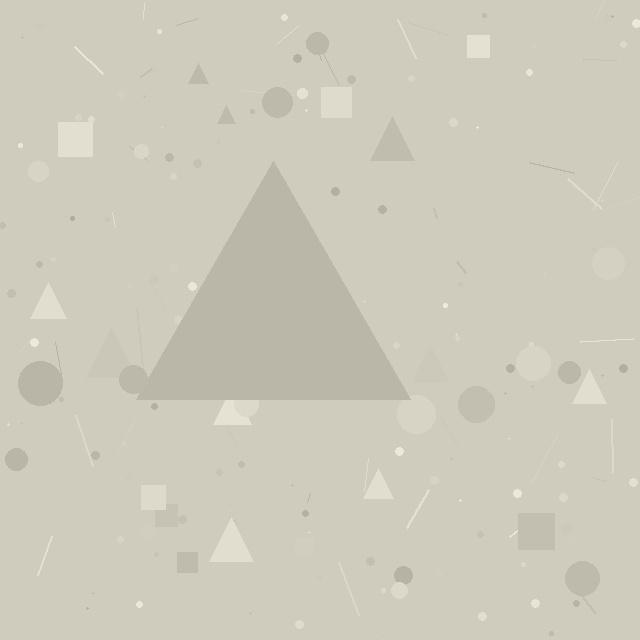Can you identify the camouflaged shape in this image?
The camouflaged shape is a triangle.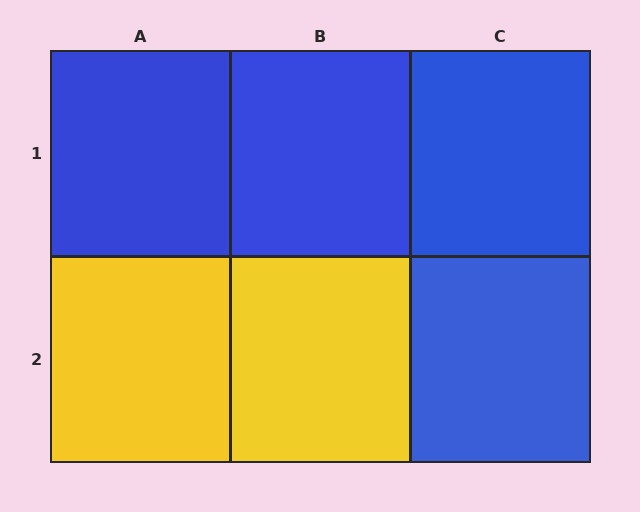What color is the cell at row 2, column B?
Yellow.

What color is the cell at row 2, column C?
Blue.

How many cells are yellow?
2 cells are yellow.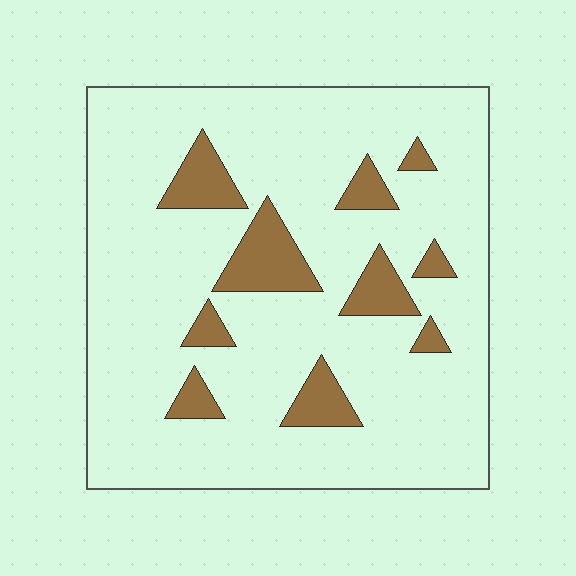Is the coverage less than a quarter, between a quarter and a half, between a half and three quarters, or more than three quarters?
Less than a quarter.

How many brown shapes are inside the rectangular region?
10.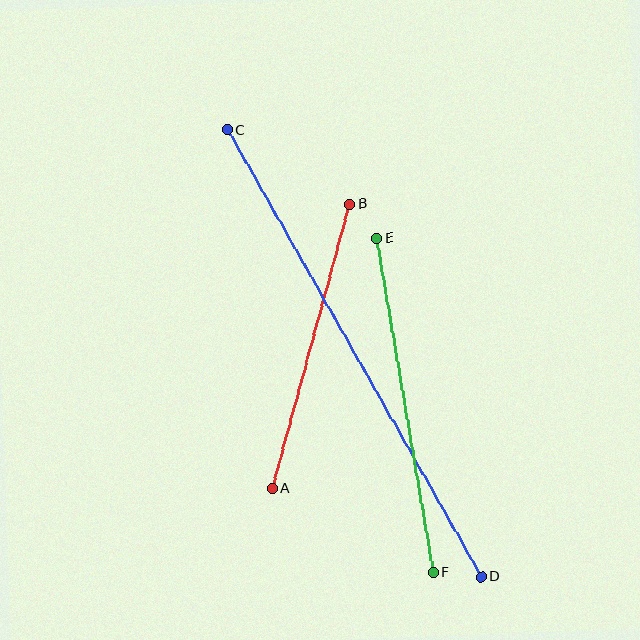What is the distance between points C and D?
The distance is approximately 514 pixels.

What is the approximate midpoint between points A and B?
The midpoint is at approximately (311, 346) pixels.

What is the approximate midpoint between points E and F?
The midpoint is at approximately (405, 405) pixels.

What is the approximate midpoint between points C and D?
The midpoint is at approximately (354, 353) pixels.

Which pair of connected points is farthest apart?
Points C and D are farthest apart.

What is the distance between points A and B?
The distance is approximately 294 pixels.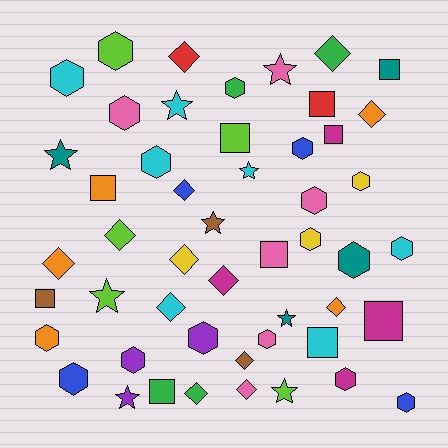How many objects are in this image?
There are 50 objects.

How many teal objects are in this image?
There are 4 teal objects.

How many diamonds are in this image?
There are 13 diamonds.